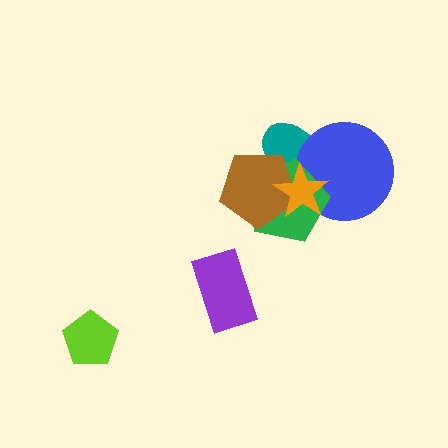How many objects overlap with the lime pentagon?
0 objects overlap with the lime pentagon.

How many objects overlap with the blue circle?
3 objects overlap with the blue circle.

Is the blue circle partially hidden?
Yes, it is partially covered by another shape.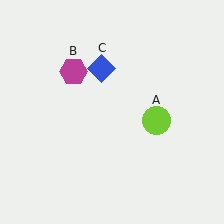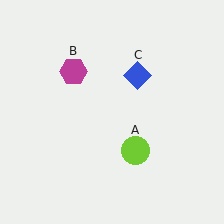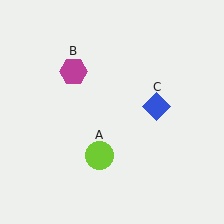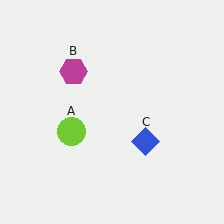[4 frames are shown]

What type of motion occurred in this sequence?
The lime circle (object A), blue diamond (object C) rotated clockwise around the center of the scene.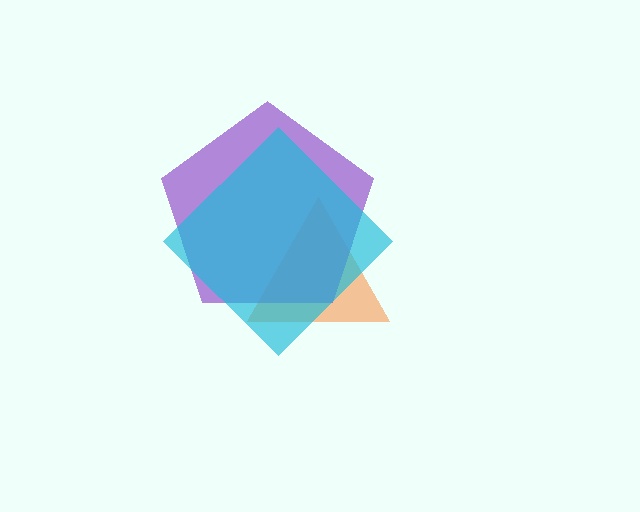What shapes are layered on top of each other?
The layered shapes are: an orange triangle, a purple pentagon, a cyan diamond.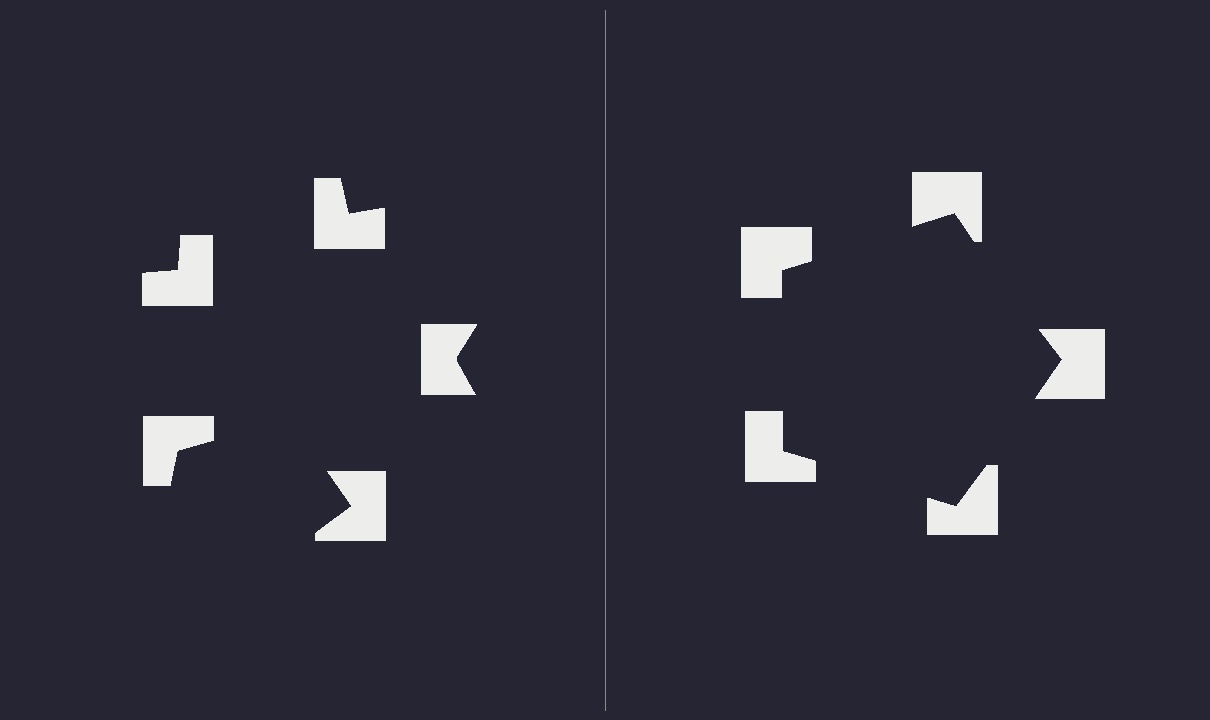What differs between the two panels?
The notched squares are positioned identically on both sides; only the wedge orientations differ. On the right they align to a pentagon; on the left they are misaligned.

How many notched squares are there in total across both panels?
10 — 5 on each side.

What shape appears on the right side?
An illusory pentagon.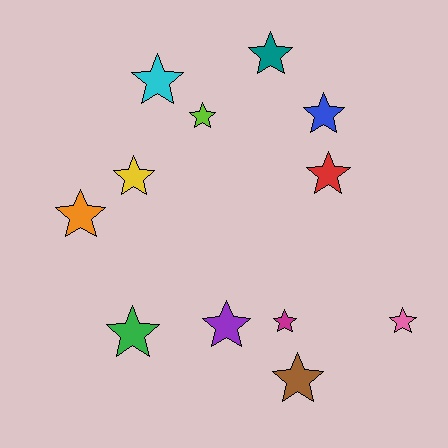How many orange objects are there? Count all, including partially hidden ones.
There is 1 orange object.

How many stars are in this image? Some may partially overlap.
There are 12 stars.